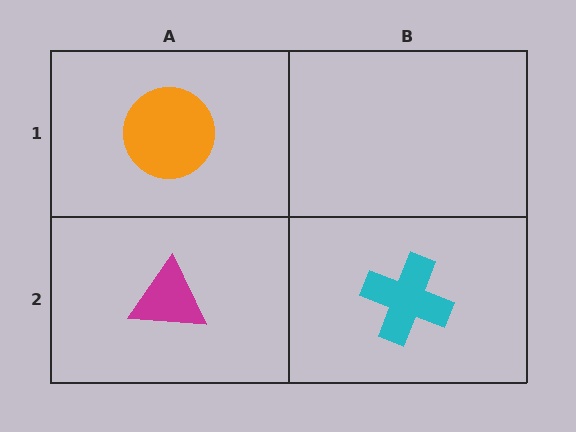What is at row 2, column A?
A magenta triangle.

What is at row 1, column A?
An orange circle.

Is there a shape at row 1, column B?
No, that cell is empty.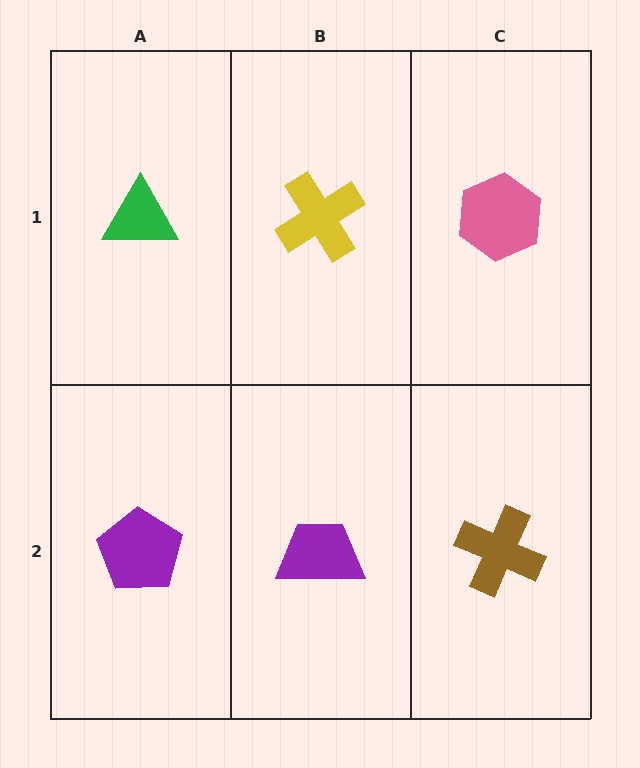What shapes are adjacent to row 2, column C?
A pink hexagon (row 1, column C), a purple trapezoid (row 2, column B).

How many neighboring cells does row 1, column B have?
3.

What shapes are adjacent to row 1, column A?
A purple pentagon (row 2, column A), a yellow cross (row 1, column B).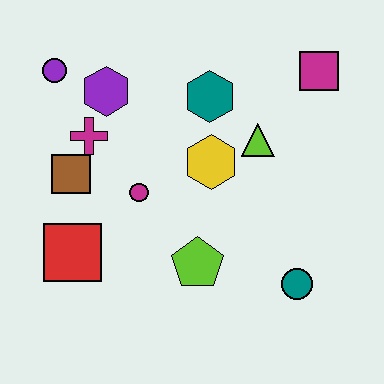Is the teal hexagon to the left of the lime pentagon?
No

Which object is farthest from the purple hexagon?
The teal circle is farthest from the purple hexagon.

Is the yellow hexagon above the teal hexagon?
No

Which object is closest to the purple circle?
The purple hexagon is closest to the purple circle.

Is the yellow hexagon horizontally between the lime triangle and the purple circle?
Yes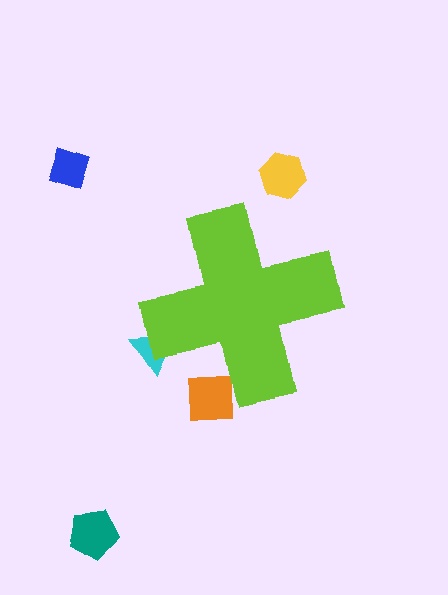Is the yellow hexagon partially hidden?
No, the yellow hexagon is fully visible.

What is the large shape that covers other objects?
A lime cross.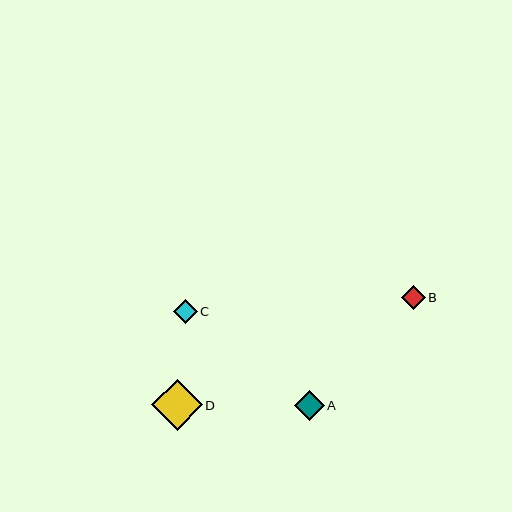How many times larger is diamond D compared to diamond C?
Diamond D is approximately 2.1 times the size of diamond C.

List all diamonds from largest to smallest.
From largest to smallest: D, A, C, B.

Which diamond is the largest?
Diamond D is the largest with a size of approximately 51 pixels.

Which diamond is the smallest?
Diamond B is the smallest with a size of approximately 24 pixels.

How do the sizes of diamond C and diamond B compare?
Diamond C and diamond B are approximately the same size.